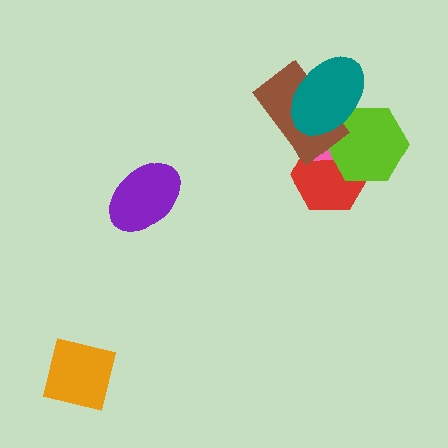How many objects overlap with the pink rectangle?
4 objects overlap with the pink rectangle.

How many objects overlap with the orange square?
0 objects overlap with the orange square.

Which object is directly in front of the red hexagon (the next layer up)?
The pink rectangle is directly in front of the red hexagon.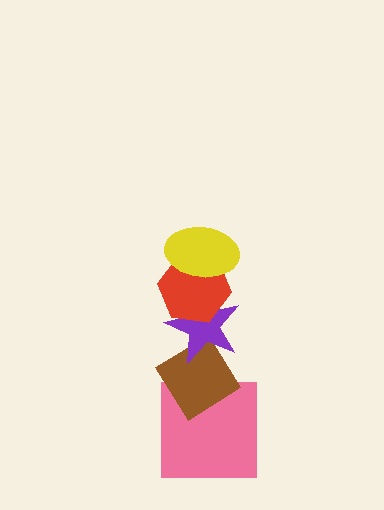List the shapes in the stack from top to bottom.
From top to bottom: the yellow ellipse, the red hexagon, the purple star, the brown diamond, the pink square.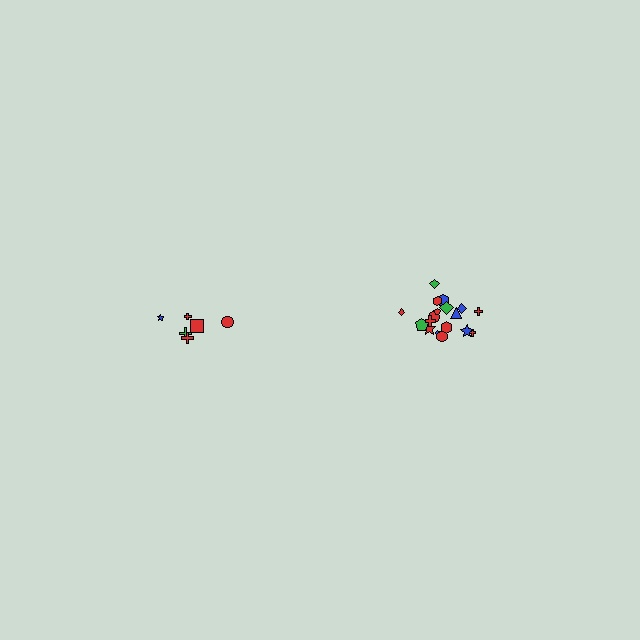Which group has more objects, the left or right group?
The right group.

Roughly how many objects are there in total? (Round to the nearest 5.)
Roughly 25 objects in total.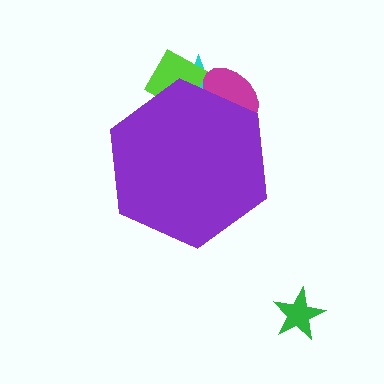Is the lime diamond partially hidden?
Yes, the lime diamond is partially hidden behind the purple hexagon.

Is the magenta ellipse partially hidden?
Yes, the magenta ellipse is partially hidden behind the purple hexagon.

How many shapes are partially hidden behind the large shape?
3 shapes are partially hidden.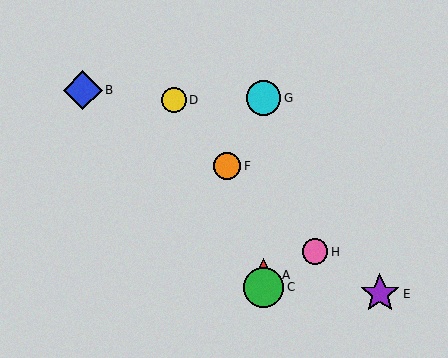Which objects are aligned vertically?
Objects A, C, G are aligned vertically.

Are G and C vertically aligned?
Yes, both are at x≈264.